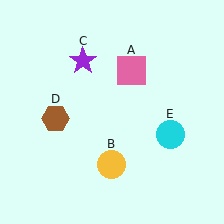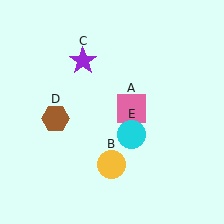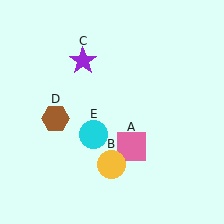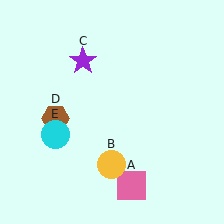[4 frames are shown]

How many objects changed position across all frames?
2 objects changed position: pink square (object A), cyan circle (object E).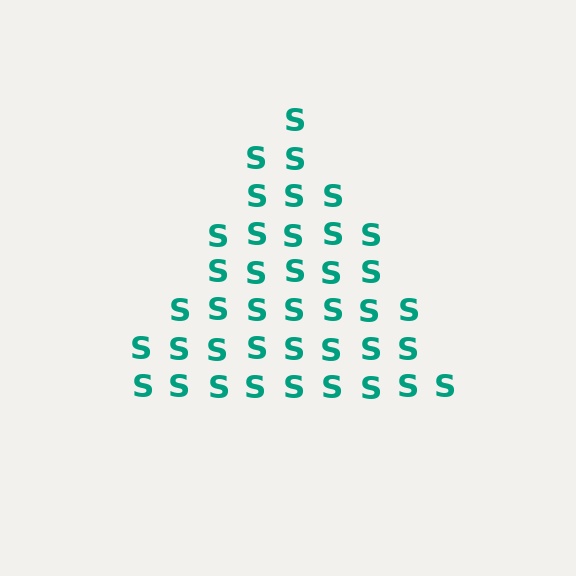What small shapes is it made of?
It is made of small letter S's.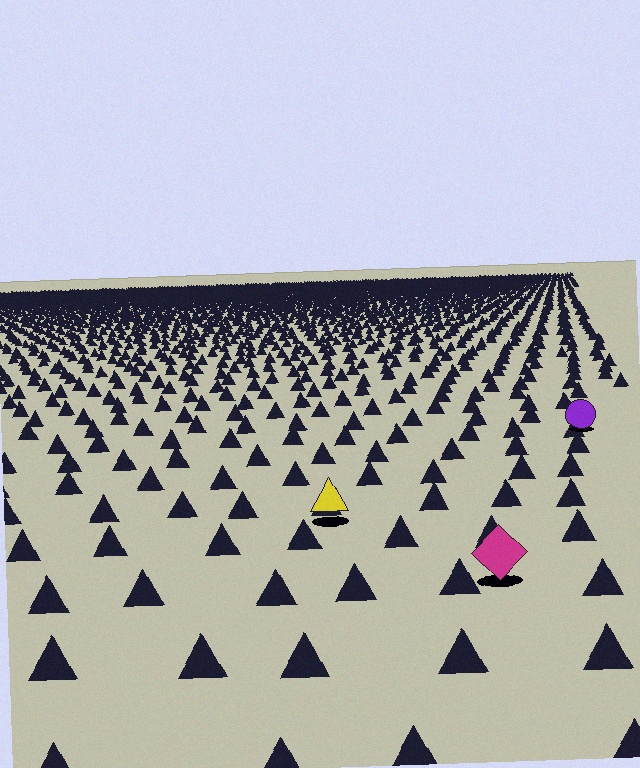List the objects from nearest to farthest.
From nearest to farthest: the magenta diamond, the yellow triangle, the purple circle.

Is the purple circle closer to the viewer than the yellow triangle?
No. The yellow triangle is closer — you can tell from the texture gradient: the ground texture is coarser near it.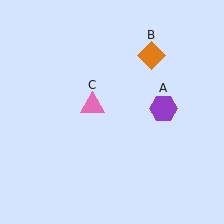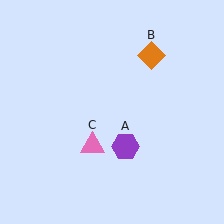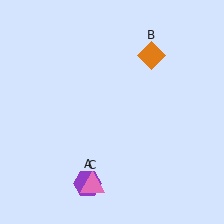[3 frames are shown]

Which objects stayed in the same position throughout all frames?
Orange diamond (object B) remained stationary.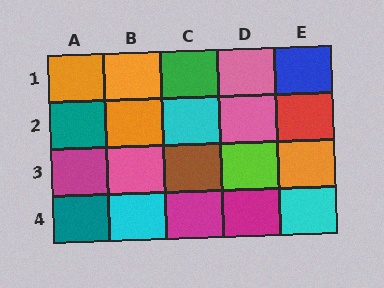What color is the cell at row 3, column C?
Brown.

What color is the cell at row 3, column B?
Pink.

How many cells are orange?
4 cells are orange.